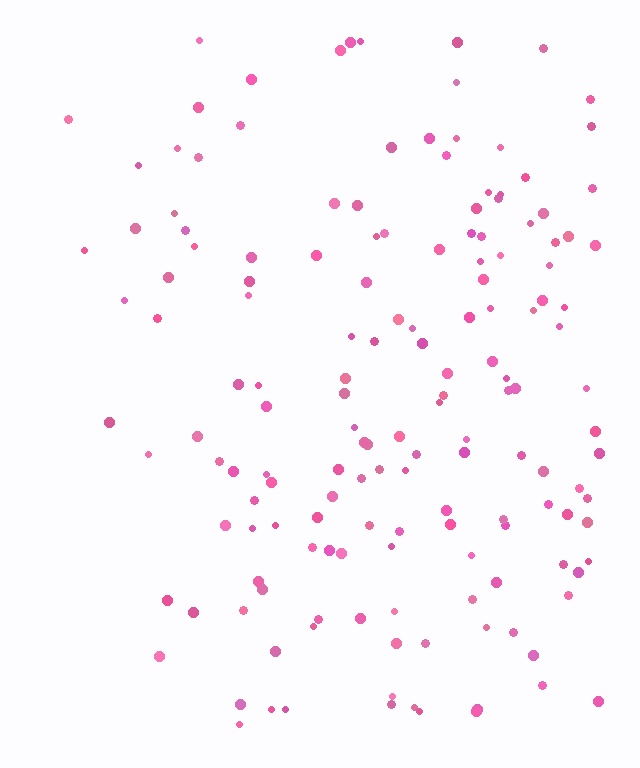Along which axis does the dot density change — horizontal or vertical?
Horizontal.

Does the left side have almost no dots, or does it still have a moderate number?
Still a moderate number, just noticeably fewer than the right.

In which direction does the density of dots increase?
From left to right, with the right side densest.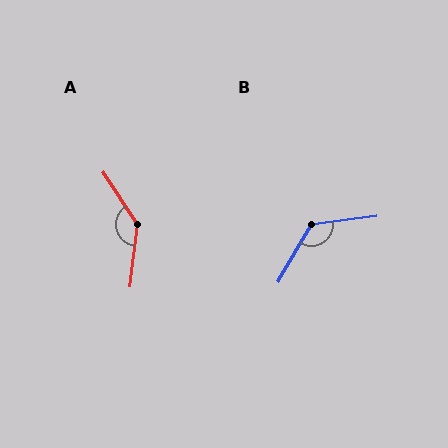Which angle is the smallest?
B, at approximately 128 degrees.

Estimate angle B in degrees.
Approximately 128 degrees.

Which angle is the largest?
A, at approximately 140 degrees.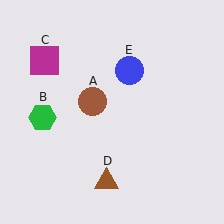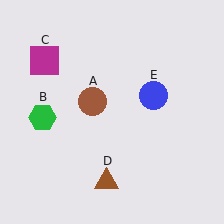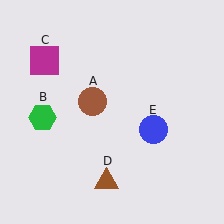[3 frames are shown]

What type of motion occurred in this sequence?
The blue circle (object E) rotated clockwise around the center of the scene.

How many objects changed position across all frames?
1 object changed position: blue circle (object E).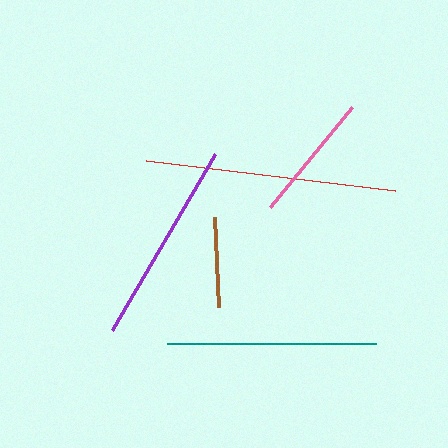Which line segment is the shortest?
The brown line is the shortest at approximately 90 pixels.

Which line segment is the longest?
The red line is the longest at approximately 251 pixels.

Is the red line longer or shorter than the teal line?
The red line is longer than the teal line.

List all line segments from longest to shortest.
From longest to shortest: red, teal, purple, pink, brown.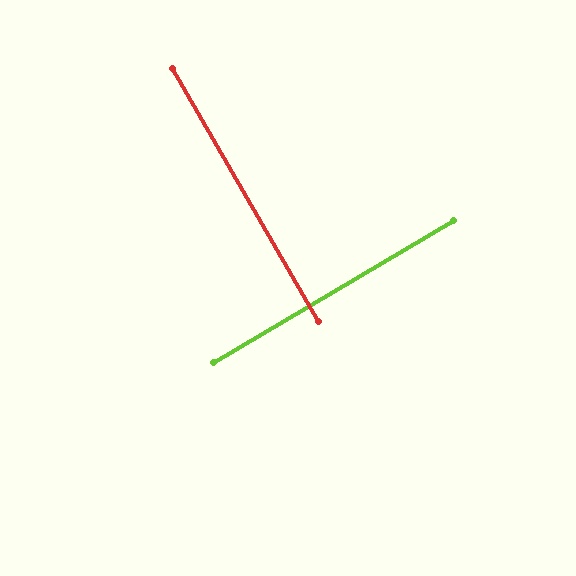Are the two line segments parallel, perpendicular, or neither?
Perpendicular — they meet at approximately 89°.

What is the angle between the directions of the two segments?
Approximately 89 degrees.